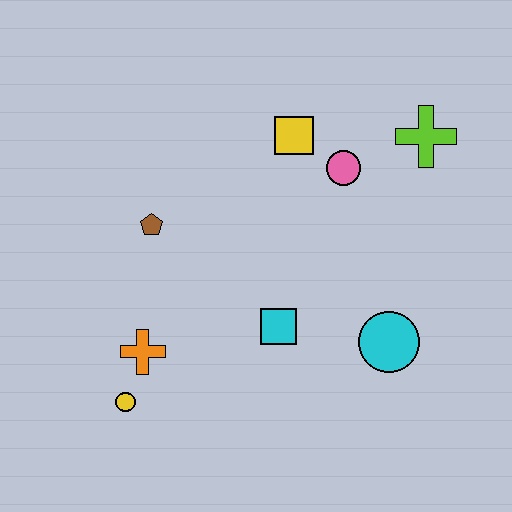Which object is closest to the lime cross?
The pink circle is closest to the lime cross.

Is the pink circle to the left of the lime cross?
Yes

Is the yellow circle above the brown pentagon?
No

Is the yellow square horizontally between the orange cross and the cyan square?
No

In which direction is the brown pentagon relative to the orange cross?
The brown pentagon is above the orange cross.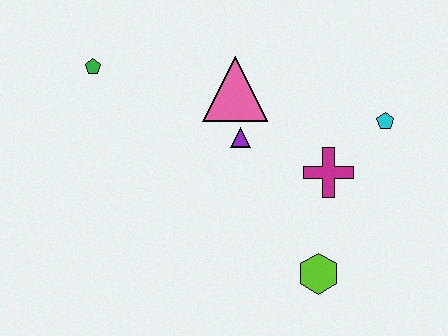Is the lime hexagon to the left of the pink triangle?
No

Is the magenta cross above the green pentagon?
No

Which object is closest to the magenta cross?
The cyan pentagon is closest to the magenta cross.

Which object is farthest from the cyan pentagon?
The green pentagon is farthest from the cyan pentagon.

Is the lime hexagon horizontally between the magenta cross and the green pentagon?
Yes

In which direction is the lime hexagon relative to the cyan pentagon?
The lime hexagon is below the cyan pentagon.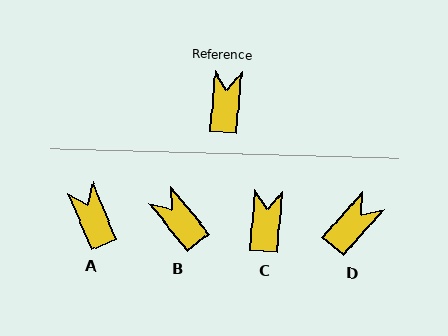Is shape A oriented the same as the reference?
No, it is off by about 28 degrees.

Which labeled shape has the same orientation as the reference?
C.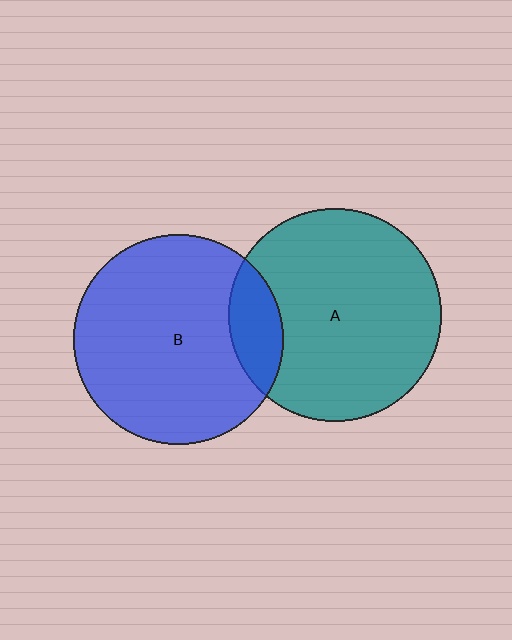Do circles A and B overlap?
Yes.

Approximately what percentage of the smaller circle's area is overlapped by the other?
Approximately 15%.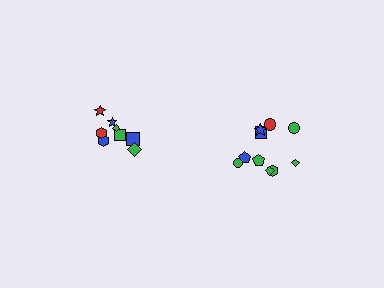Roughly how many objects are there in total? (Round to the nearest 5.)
Roughly 20 objects in total.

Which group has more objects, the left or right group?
The right group.